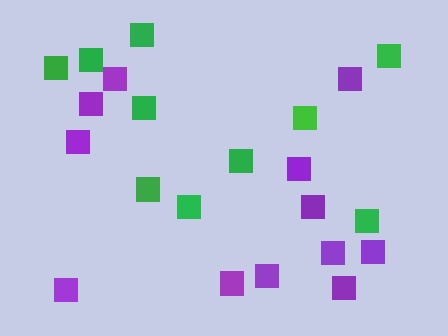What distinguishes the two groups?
There are 2 groups: one group of purple squares (12) and one group of green squares (10).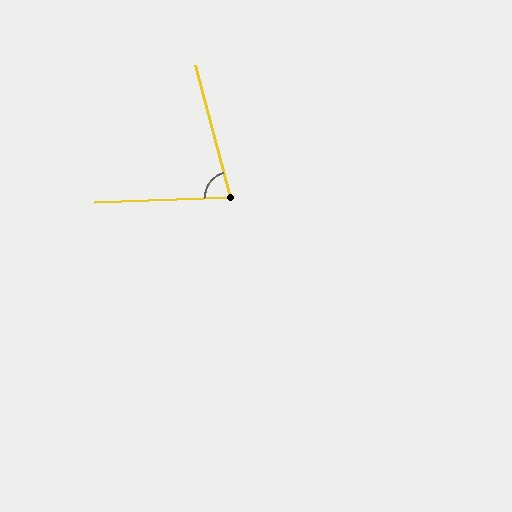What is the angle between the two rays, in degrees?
Approximately 77 degrees.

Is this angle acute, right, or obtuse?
It is acute.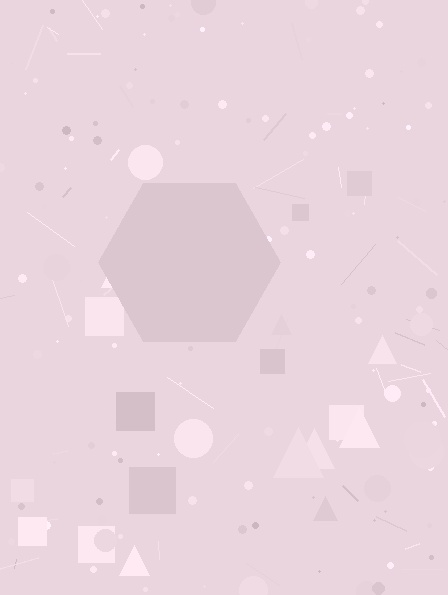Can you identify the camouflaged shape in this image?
The camouflaged shape is a hexagon.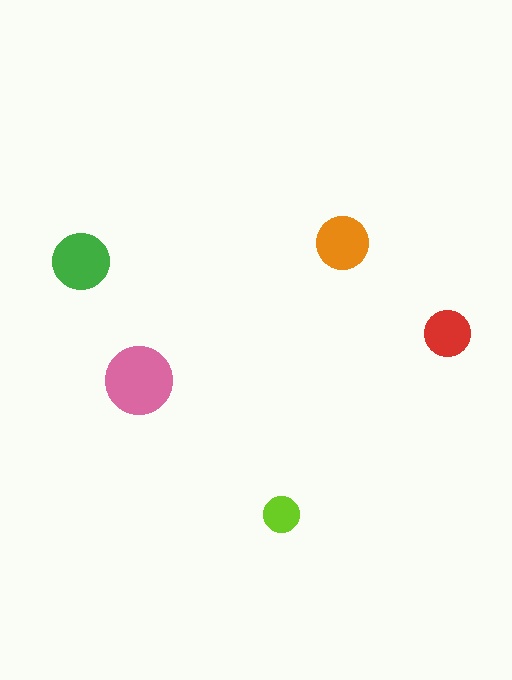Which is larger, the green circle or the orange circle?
The green one.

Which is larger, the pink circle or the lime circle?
The pink one.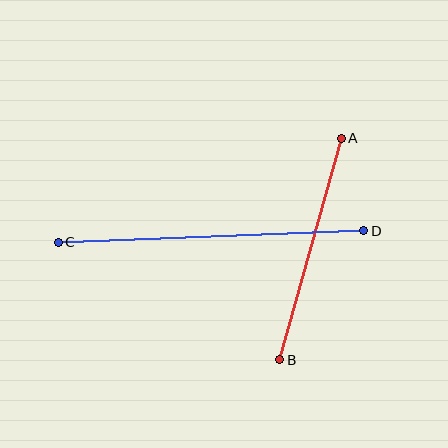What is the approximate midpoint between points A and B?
The midpoint is at approximately (310, 249) pixels.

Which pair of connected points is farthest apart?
Points C and D are farthest apart.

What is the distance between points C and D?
The distance is approximately 306 pixels.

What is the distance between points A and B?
The distance is approximately 230 pixels.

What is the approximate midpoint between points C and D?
The midpoint is at approximately (211, 237) pixels.